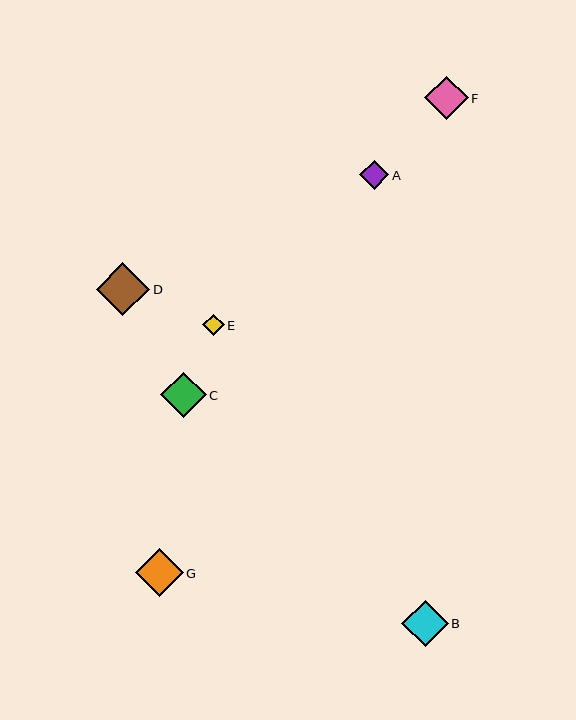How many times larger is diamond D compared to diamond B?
Diamond D is approximately 1.2 times the size of diamond B.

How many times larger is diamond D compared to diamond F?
Diamond D is approximately 1.2 times the size of diamond F.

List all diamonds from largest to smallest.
From largest to smallest: D, G, B, C, F, A, E.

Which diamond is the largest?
Diamond D is the largest with a size of approximately 53 pixels.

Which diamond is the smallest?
Diamond E is the smallest with a size of approximately 21 pixels.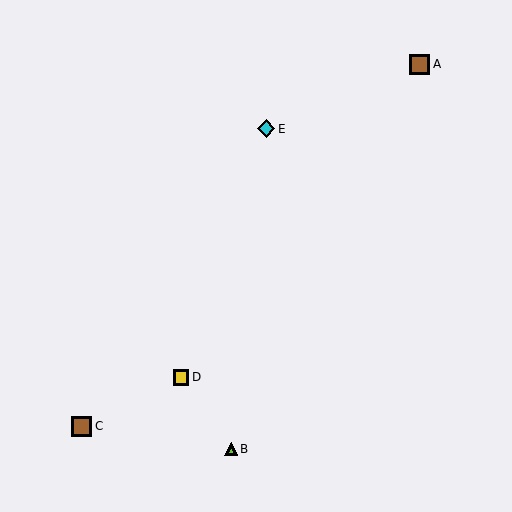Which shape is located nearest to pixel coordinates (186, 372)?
The yellow square (labeled D) at (181, 377) is nearest to that location.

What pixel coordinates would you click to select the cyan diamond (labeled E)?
Click at (266, 129) to select the cyan diamond E.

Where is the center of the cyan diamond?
The center of the cyan diamond is at (266, 129).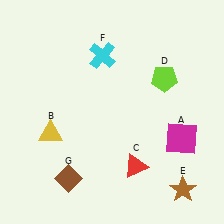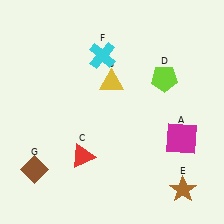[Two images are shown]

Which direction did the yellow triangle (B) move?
The yellow triangle (B) moved right.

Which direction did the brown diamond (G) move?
The brown diamond (G) moved left.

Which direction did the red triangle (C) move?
The red triangle (C) moved left.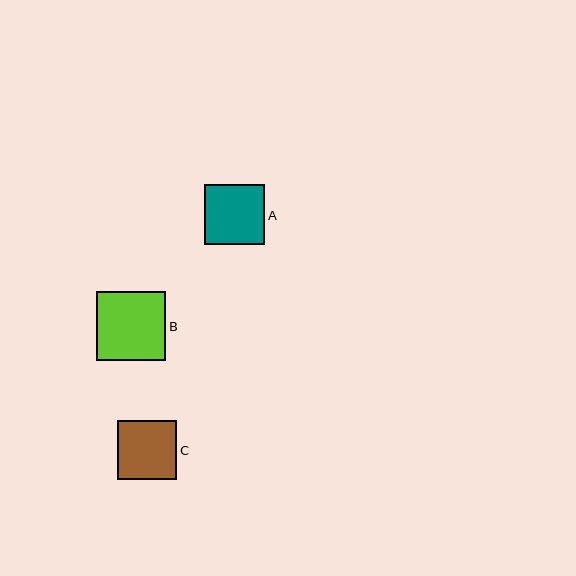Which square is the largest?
Square B is the largest with a size of approximately 69 pixels.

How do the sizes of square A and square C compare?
Square A and square C are approximately the same size.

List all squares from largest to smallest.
From largest to smallest: B, A, C.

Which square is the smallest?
Square C is the smallest with a size of approximately 60 pixels.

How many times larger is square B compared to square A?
Square B is approximately 1.1 times the size of square A.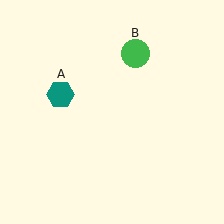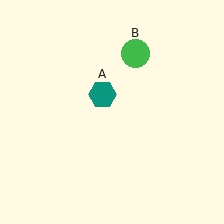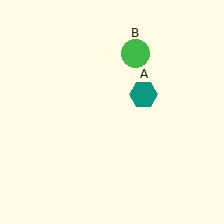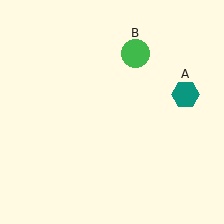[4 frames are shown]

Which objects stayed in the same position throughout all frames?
Green circle (object B) remained stationary.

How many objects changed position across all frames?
1 object changed position: teal hexagon (object A).